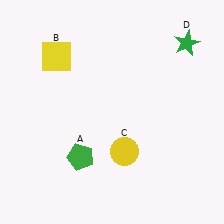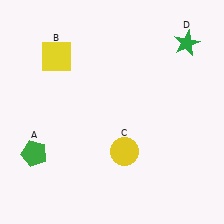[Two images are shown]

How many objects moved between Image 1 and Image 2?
1 object moved between the two images.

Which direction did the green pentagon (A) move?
The green pentagon (A) moved left.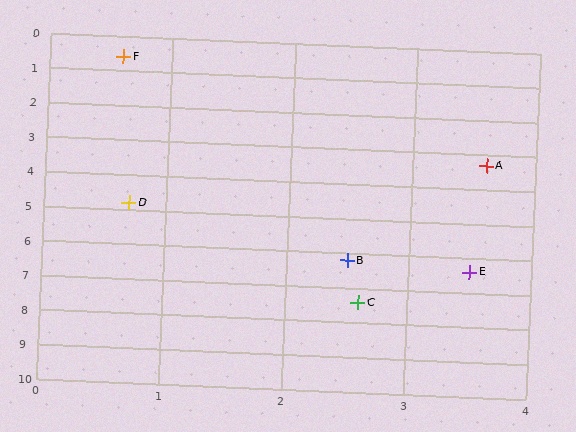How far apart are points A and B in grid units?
Points A and B are about 3.1 grid units apart.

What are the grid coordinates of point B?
Point B is at approximately (2.5, 6.2).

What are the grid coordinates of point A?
Point A is at approximately (3.6, 3.3).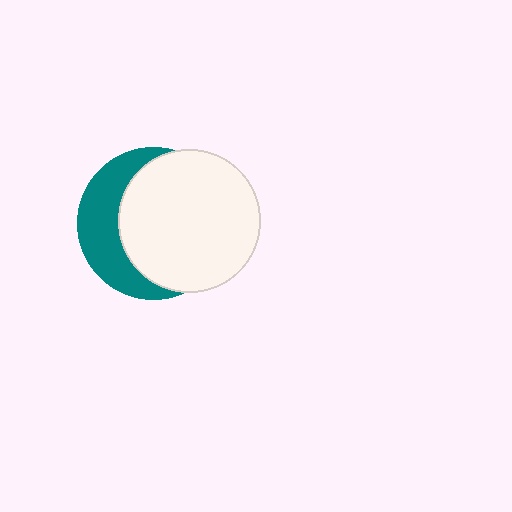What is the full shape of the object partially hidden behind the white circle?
The partially hidden object is a teal circle.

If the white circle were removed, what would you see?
You would see the complete teal circle.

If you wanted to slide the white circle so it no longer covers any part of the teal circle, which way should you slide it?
Slide it right — that is the most direct way to separate the two shapes.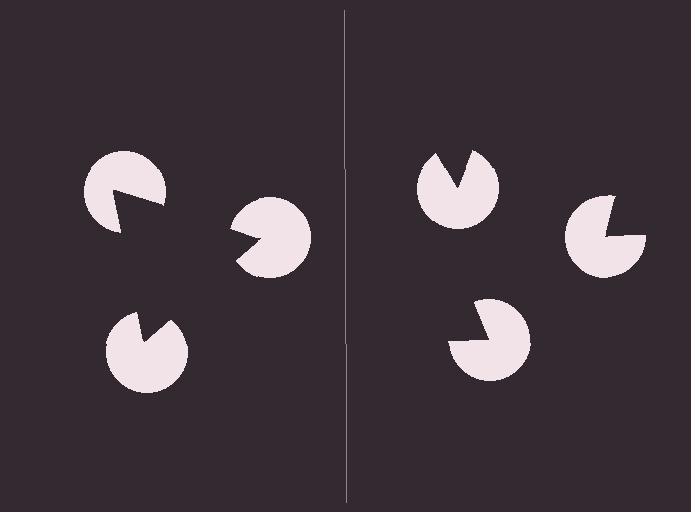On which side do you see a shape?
An illusory triangle appears on the left side. On the right side the wedge cuts are rotated, so no coherent shape forms.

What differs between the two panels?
The pac-man discs are positioned identically on both sides; only the wedge orientations differ. On the left they align to a triangle; on the right they are misaligned.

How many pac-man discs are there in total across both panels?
6 — 3 on each side.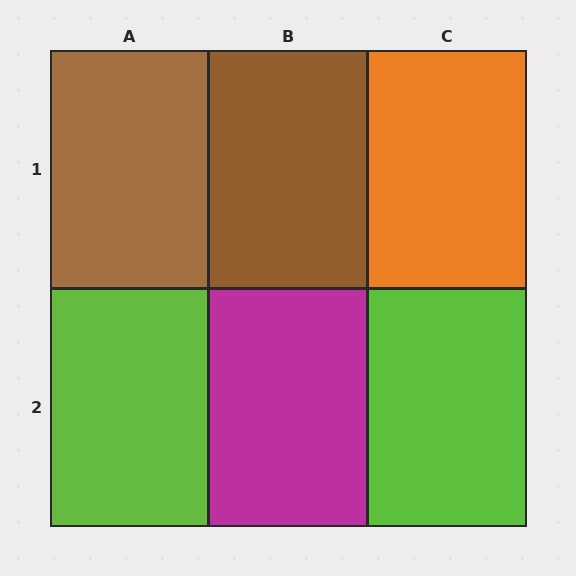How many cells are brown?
2 cells are brown.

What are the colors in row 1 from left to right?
Brown, brown, orange.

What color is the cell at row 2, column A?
Lime.